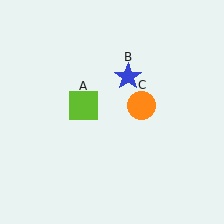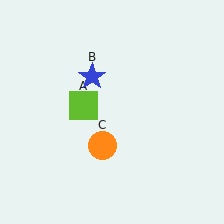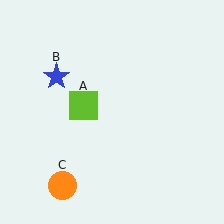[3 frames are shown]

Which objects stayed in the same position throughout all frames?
Lime square (object A) remained stationary.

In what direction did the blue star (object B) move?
The blue star (object B) moved left.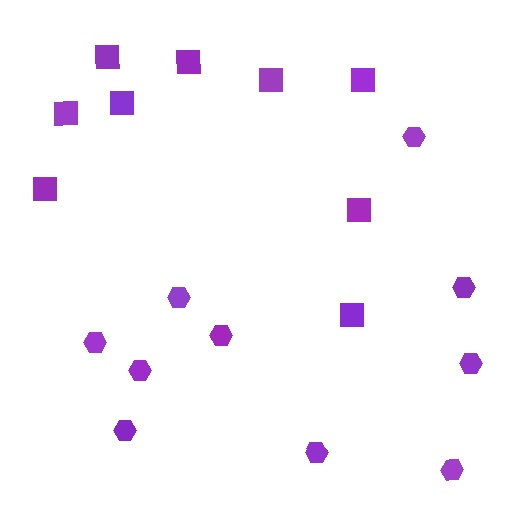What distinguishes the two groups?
There are 2 groups: one group of hexagons (10) and one group of squares (9).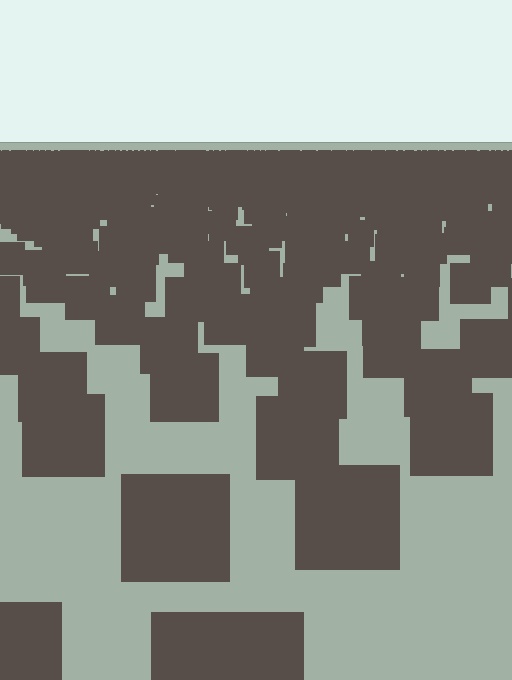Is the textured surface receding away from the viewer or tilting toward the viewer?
The surface is receding away from the viewer. Texture elements get smaller and denser toward the top.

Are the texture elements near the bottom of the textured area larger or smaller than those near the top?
Larger. Near the bottom, elements are closer to the viewer and appear at a bigger on-screen size.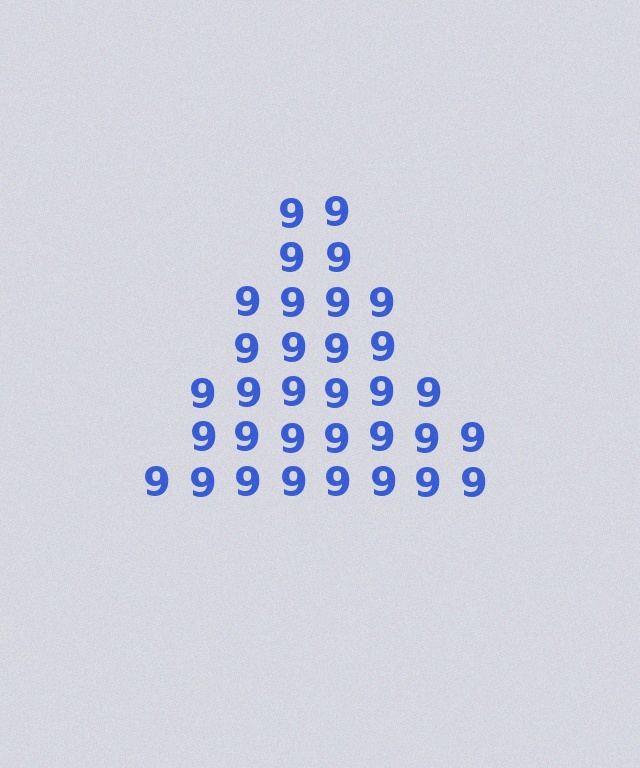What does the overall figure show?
The overall figure shows a triangle.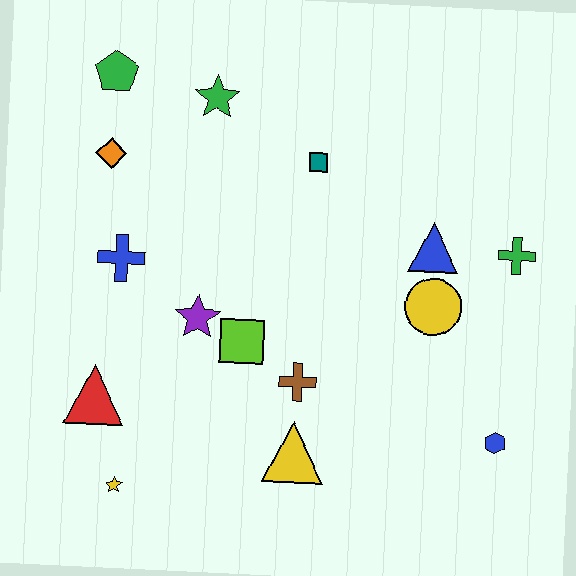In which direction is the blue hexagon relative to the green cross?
The blue hexagon is below the green cross.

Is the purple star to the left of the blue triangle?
Yes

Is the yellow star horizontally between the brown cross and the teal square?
No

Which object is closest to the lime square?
The purple star is closest to the lime square.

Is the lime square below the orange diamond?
Yes